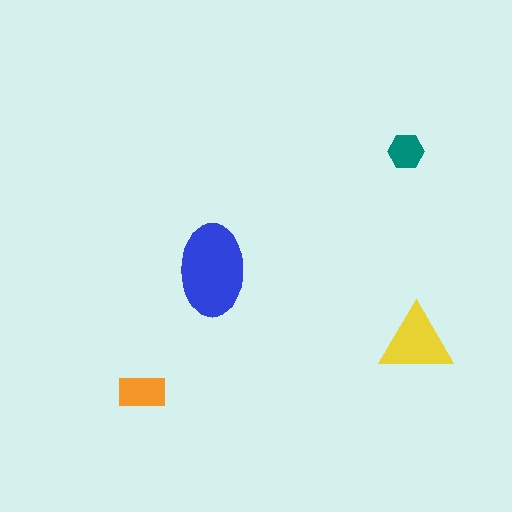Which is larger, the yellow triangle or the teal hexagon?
The yellow triangle.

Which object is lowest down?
The orange rectangle is bottommost.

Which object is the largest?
The blue ellipse.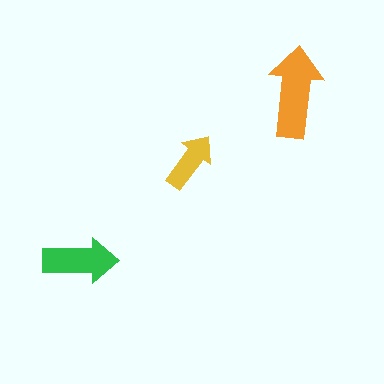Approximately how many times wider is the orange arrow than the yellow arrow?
About 1.5 times wider.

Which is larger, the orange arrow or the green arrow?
The orange one.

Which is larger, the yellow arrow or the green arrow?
The green one.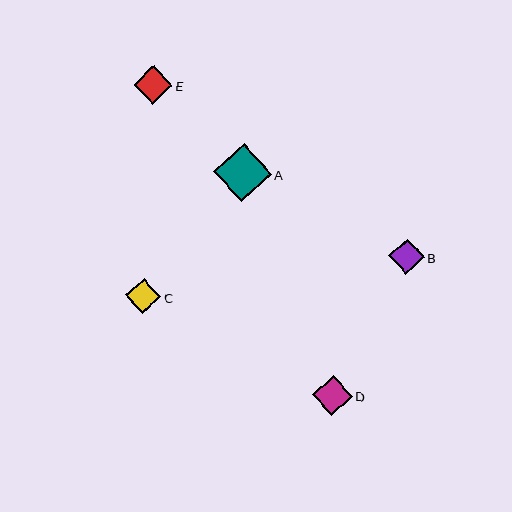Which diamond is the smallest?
Diamond C is the smallest with a size of approximately 36 pixels.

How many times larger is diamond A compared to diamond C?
Diamond A is approximately 1.6 times the size of diamond C.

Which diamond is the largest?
Diamond A is the largest with a size of approximately 58 pixels.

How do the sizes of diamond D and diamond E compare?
Diamond D and diamond E are approximately the same size.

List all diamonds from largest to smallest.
From largest to smallest: A, D, E, B, C.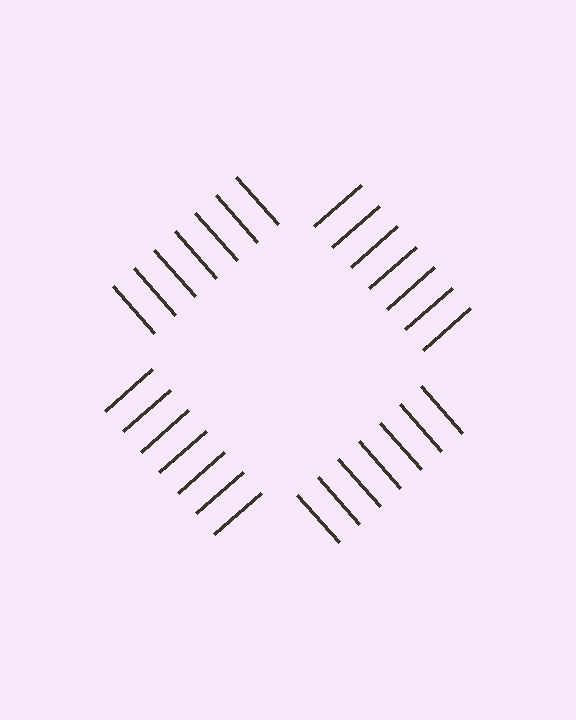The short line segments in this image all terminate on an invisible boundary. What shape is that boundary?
An illusory square — the line segments terminate on its edges but no continuous stroke is drawn.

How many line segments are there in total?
28 — 7 along each of the 4 edges.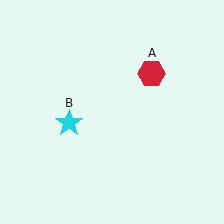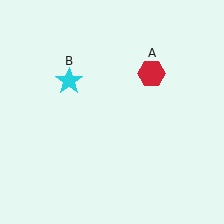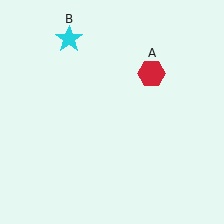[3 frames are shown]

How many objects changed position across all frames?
1 object changed position: cyan star (object B).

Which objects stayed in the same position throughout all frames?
Red hexagon (object A) remained stationary.